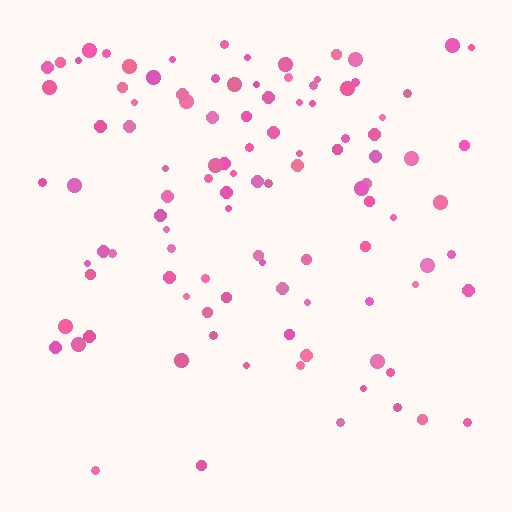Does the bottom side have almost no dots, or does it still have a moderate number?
Still a moderate number, just noticeably fewer than the top.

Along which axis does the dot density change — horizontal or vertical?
Vertical.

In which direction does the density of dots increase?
From bottom to top, with the top side densest.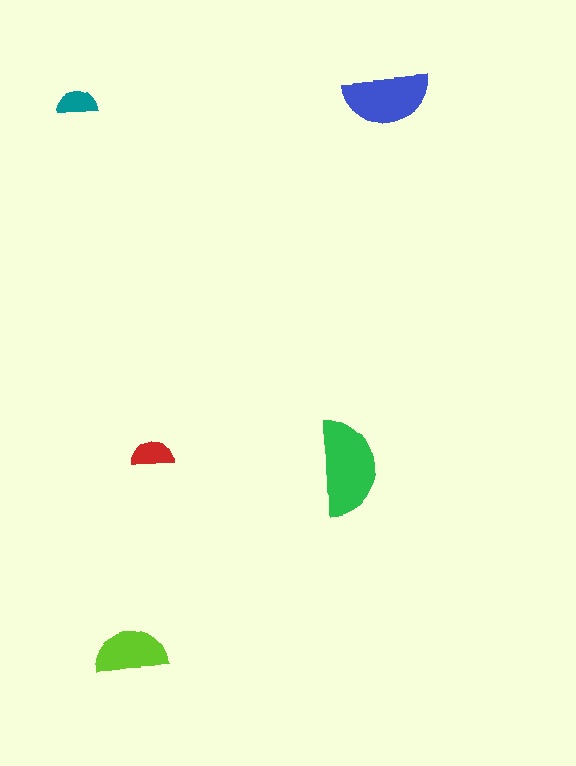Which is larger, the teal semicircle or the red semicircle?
The red one.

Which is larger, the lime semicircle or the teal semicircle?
The lime one.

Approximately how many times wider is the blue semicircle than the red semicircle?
About 2 times wider.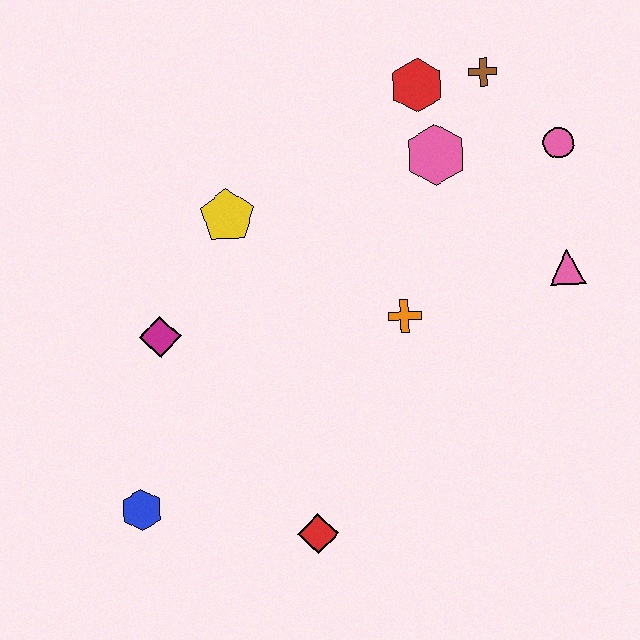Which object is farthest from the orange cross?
The blue hexagon is farthest from the orange cross.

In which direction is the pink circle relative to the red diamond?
The pink circle is above the red diamond.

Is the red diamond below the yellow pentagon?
Yes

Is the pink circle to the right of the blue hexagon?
Yes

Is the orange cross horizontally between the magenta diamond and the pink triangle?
Yes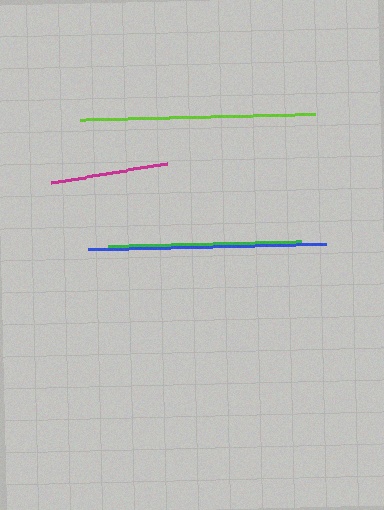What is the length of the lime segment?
The lime segment is approximately 235 pixels long.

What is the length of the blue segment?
The blue segment is approximately 237 pixels long.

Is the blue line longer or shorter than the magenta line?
The blue line is longer than the magenta line.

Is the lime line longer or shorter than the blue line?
The blue line is longer than the lime line.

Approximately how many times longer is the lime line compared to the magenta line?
The lime line is approximately 2.0 times the length of the magenta line.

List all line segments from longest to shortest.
From longest to shortest: blue, lime, green, magenta.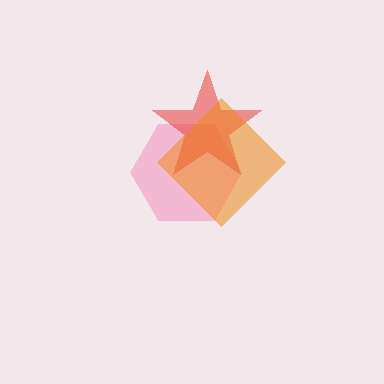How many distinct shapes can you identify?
There are 3 distinct shapes: a pink hexagon, a red star, an orange diamond.